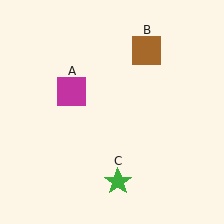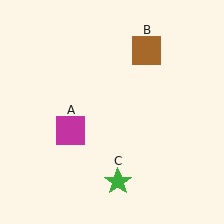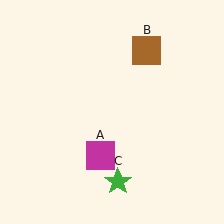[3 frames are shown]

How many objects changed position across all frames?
1 object changed position: magenta square (object A).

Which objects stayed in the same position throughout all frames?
Brown square (object B) and green star (object C) remained stationary.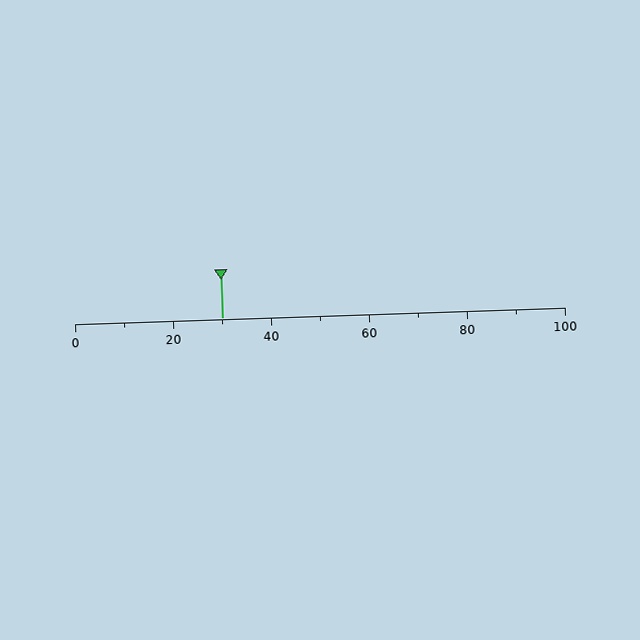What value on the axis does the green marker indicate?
The marker indicates approximately 30.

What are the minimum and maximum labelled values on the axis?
The axis runs from 0 to 100.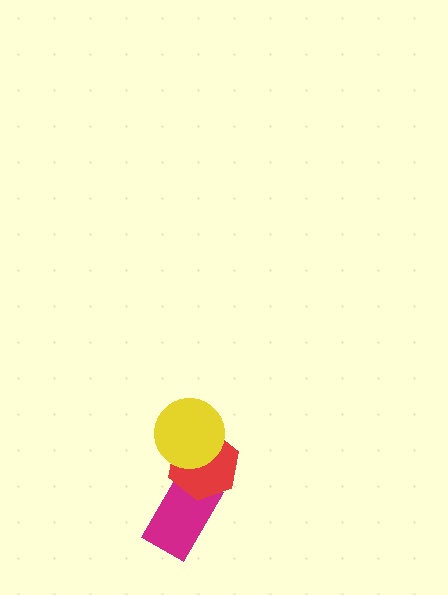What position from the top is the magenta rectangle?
The magenta rectangle is 3rd from the top.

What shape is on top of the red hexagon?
The yellow circle is on top of the red hexagon.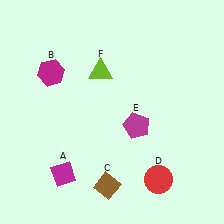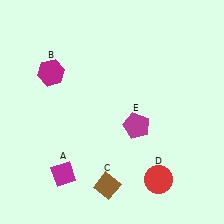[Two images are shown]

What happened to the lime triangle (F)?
The lime triangle (F) was removed in Image 2. It was in the top-left area of Image 1.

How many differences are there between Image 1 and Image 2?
There is 1 difference between the two images.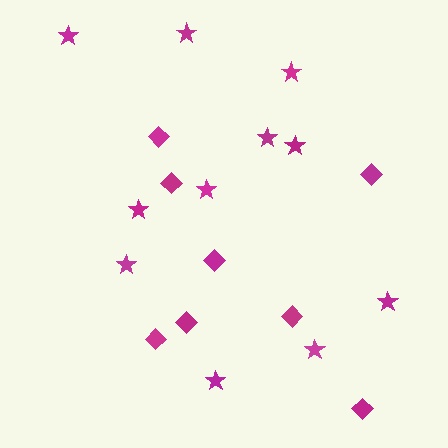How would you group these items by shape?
There are 2 groups: one group of stars (11) and one group of diamonds (8).